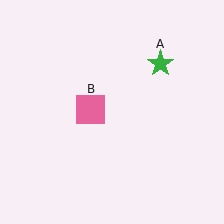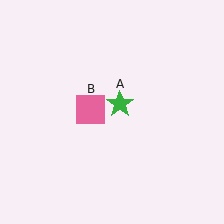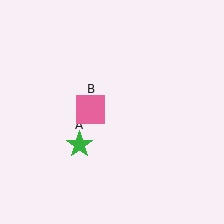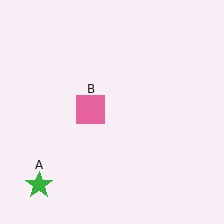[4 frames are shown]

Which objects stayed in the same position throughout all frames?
Pink square (object B) remained stationary.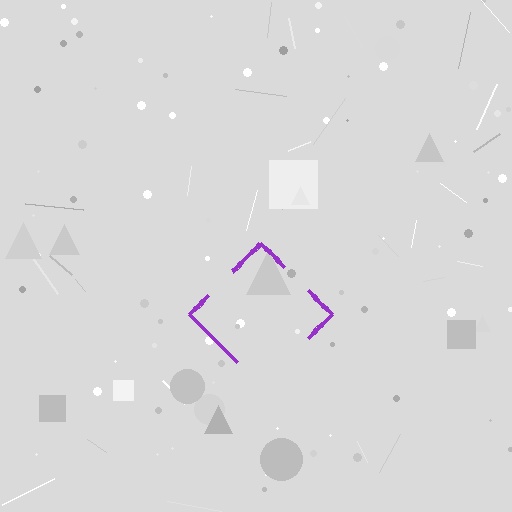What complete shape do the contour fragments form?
The contour fragments form a diamond.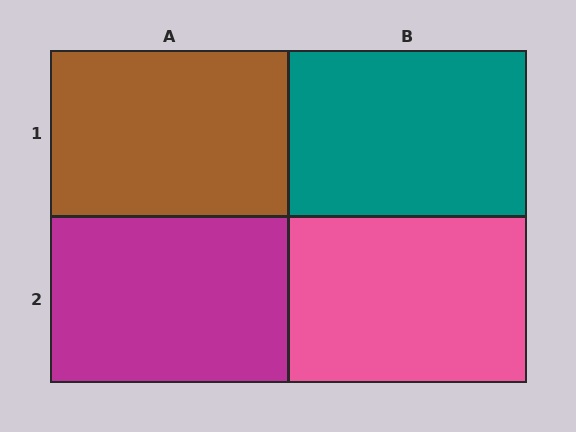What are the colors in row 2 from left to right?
Magenta, pink.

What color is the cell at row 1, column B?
Teal.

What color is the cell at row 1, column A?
Brown.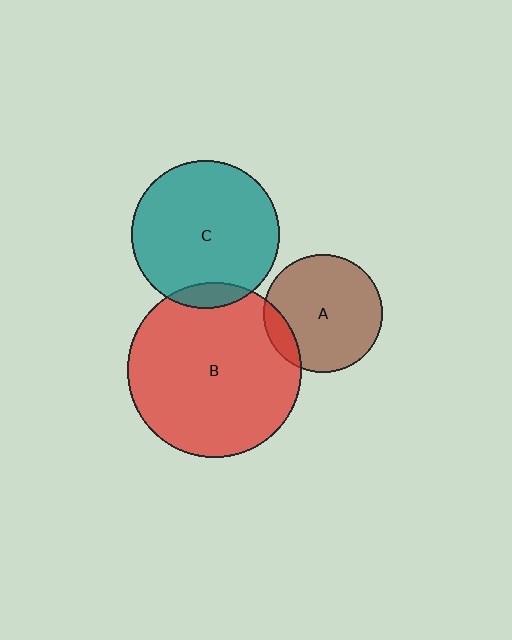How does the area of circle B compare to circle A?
Approximately 2.2 times.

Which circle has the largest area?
Circle B (red).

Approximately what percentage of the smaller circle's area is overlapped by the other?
Approximately 10%.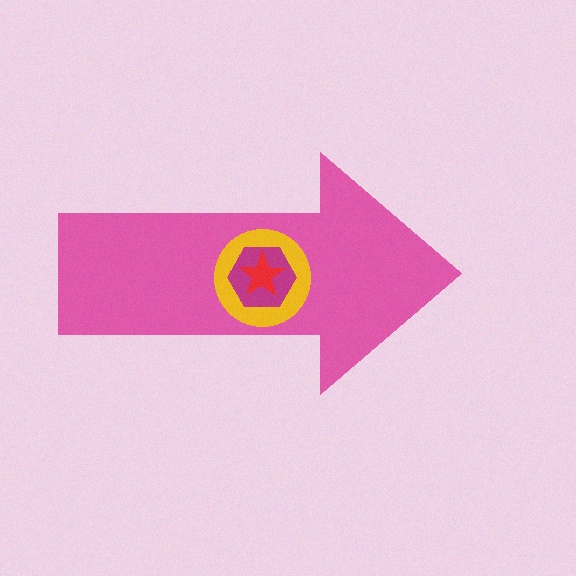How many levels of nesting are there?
4.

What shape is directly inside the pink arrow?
The yellow circle.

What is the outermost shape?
The pink arrow.